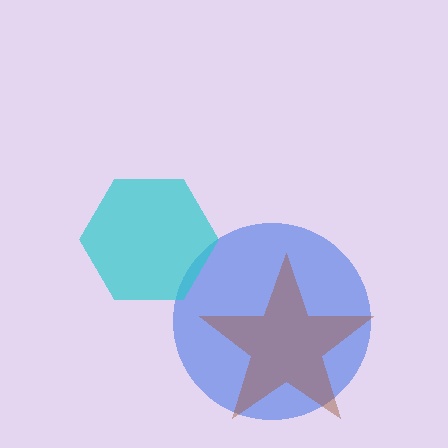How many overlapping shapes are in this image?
There are 3 overlapping shapes in the image.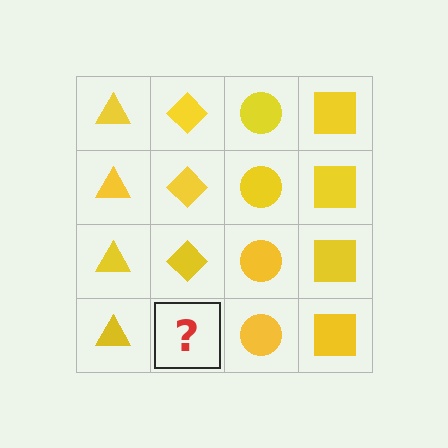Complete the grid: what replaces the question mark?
The question mark should be replaced with a yellow diamond.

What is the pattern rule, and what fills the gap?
The rule is that each column has a consistent shape. The gap should be filled with a yellow diamond.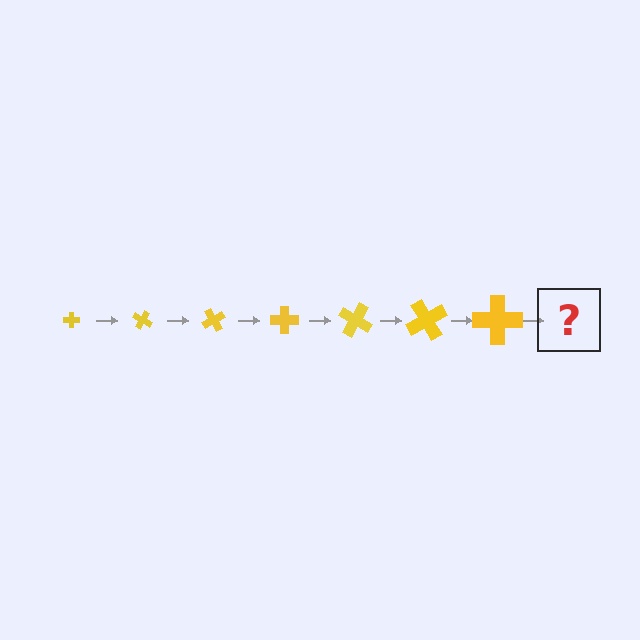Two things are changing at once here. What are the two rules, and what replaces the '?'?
The two rules are that the cross grows larger each step and it rotates 30 degrees each step. The '?' should be a cross, larger than the previous one and rotated 210 degrees from the start.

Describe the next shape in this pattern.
It should be a cross, larger than the previous one and rotated 210 degrees from the start.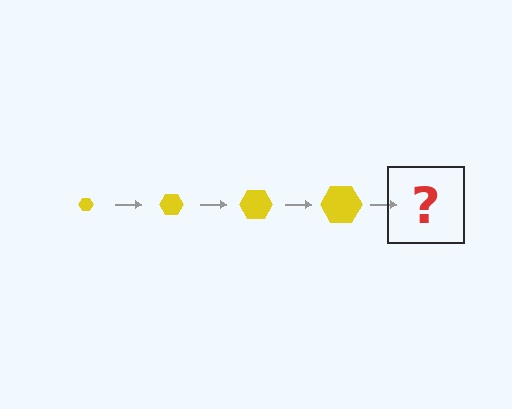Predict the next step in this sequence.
The next step is a yellow hexagon, larger than the previous one.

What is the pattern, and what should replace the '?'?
The pattern is that the hexagon gets progressively larger each step. The '?' should be a yellow hexagon, larger than the previous one.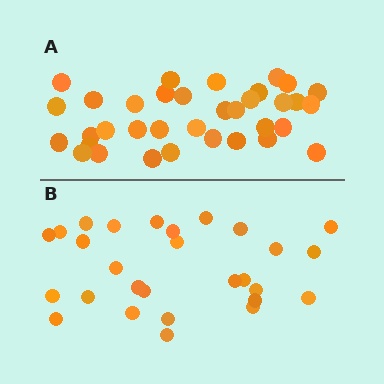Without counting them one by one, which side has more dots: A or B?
Region A (the top region) has more dots.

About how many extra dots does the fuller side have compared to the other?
Region A has roughly 8 or so more dots than region B.